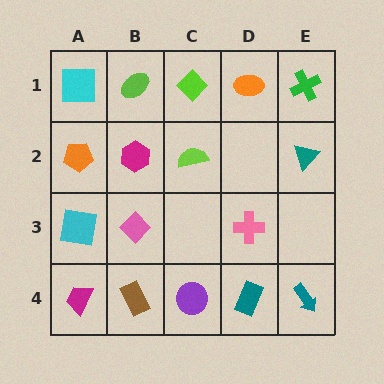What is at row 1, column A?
A cyan square.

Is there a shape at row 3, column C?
No, that cell is empty.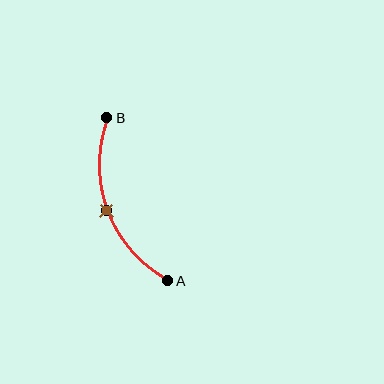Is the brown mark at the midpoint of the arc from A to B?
Yes. The brown mark lies on the arc at equal arc-length from both A and B — it is the arc midpoint.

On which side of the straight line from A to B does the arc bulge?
The arc bulges to the left of the straight line connecting A and B.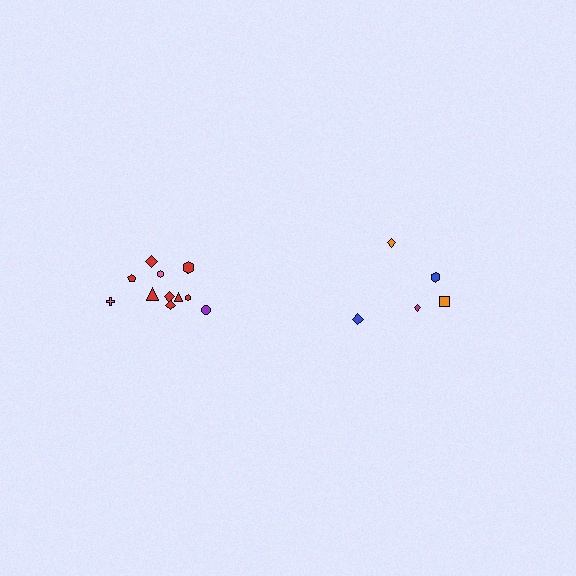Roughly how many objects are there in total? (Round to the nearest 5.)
Roughly 15 objects in total.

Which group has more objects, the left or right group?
The left group.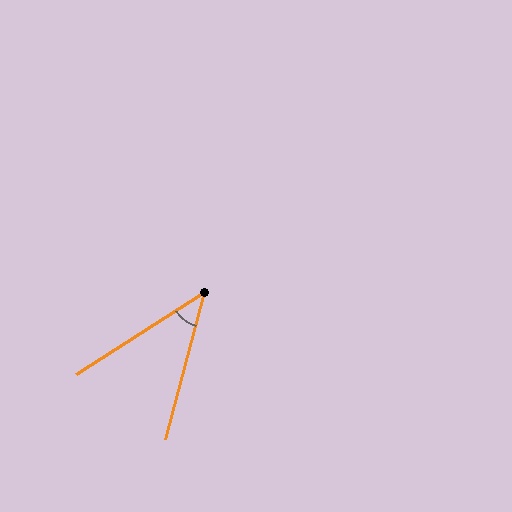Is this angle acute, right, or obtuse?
It is acute.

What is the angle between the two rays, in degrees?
Approximately 42 degrees.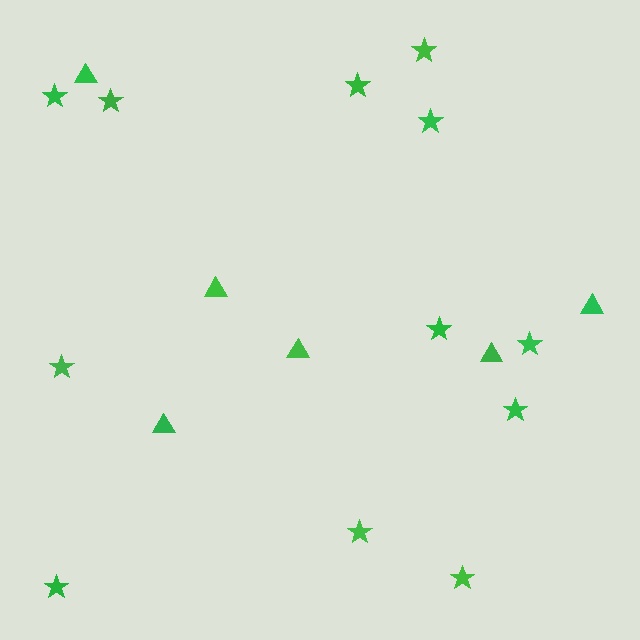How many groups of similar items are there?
There are 2 groups: one group of triangles (6) and one group of stars (12).